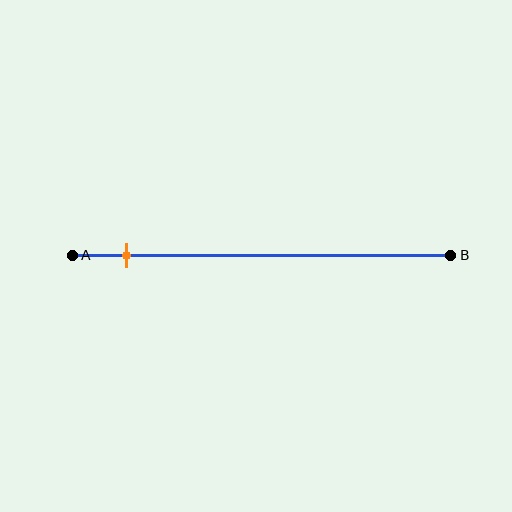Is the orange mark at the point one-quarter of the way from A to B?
No, the mark is at about 15% from A, not at the 25% one-quarter point.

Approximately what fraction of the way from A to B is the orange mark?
The orange mark is approximately 15% of the way from A to B.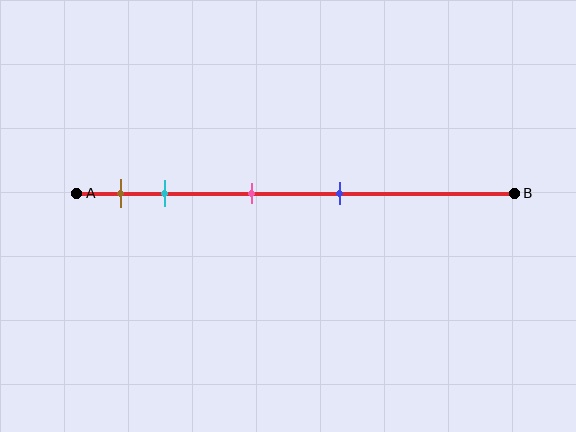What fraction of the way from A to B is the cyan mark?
The cyan mark is approximately 20% (0.2) of the way from A to B.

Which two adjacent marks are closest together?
The brown and cyan marks are the closest adjacent pair.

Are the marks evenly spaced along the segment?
No, the marks are not evenly spaced.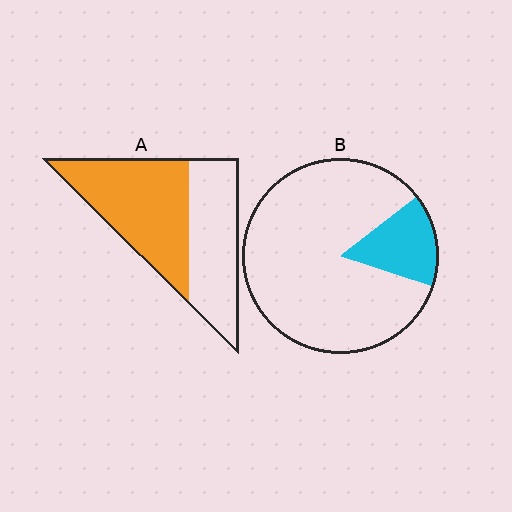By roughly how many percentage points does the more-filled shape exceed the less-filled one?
By roughly 40 percentage points (A over B).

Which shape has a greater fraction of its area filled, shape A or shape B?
Shape A.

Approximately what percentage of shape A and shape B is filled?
A is approximately 55% and B is approximately 15%.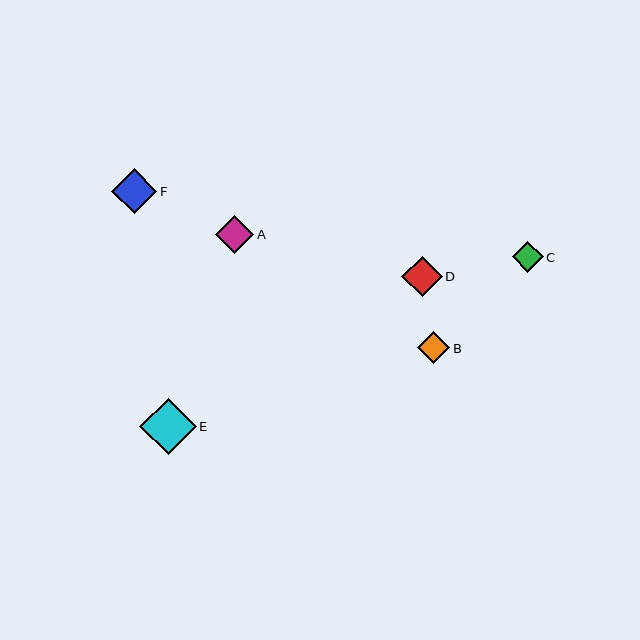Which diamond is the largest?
Diamond E is the largest with a size of approximately 56 pixels.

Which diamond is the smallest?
Diamond C is the smallest with a size of approximately 31 pixels.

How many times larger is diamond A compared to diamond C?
Diamond A is approximately 1.2 times the size of diamond C.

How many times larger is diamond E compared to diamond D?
Diamond E is approximately 1.4 times the size of diamond D.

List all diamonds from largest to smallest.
From largest to smallest: E, F, D, A, B, C.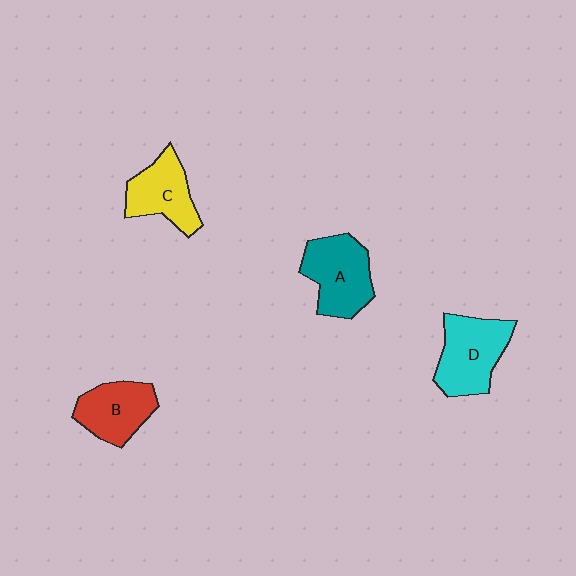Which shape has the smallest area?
Shape C (yellow).